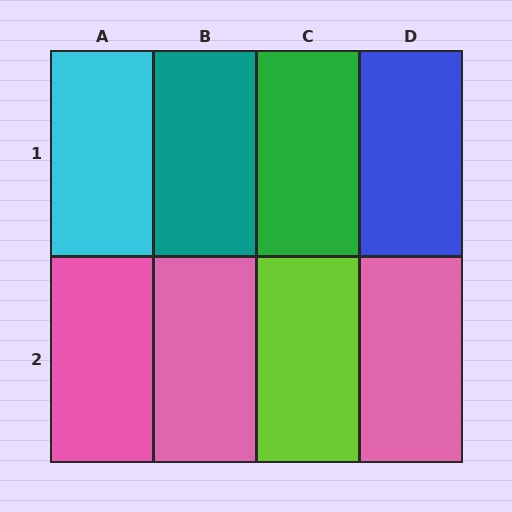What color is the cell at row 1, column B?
Teal.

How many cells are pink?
3 cells are pink.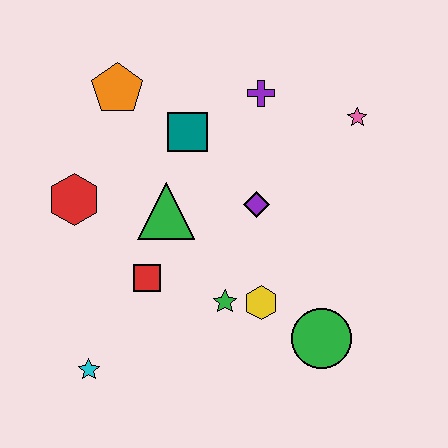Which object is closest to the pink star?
The purple cross is closest to the pink star.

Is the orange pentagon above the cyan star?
Yes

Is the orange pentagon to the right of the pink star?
No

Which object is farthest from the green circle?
The orange pentagon is farthest from the green circle.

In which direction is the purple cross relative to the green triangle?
The purple cross is above the green triangle.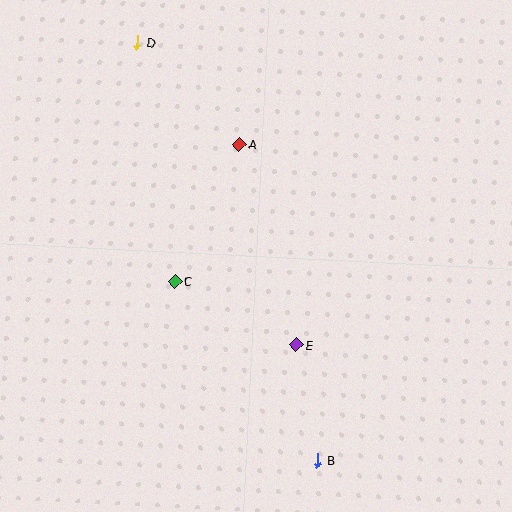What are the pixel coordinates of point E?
Point E is at (296, 345).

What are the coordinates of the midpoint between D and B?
The midpoint between D and B is at (227, 252).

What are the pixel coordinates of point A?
Point A is at (239, 144).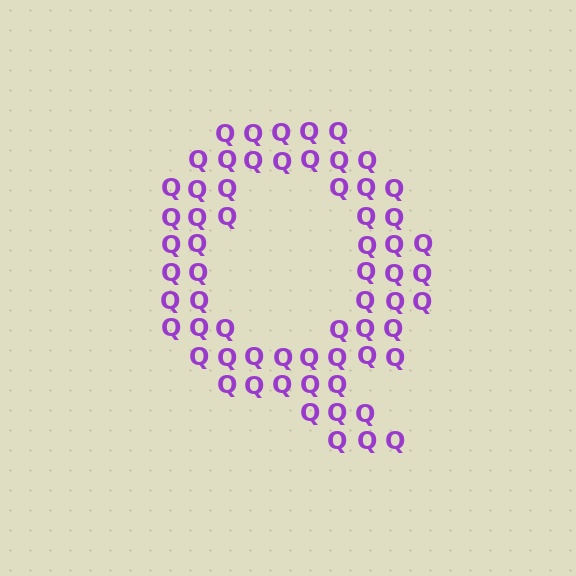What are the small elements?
The small elements are letter Q's.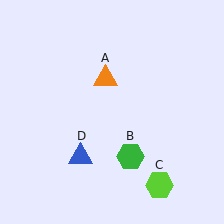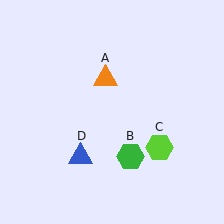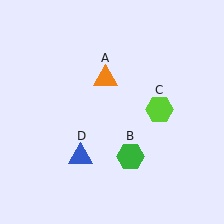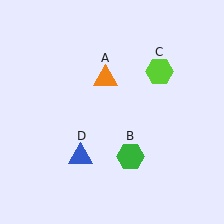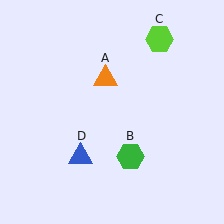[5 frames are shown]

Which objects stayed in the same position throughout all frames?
Orange triangle (object A) and green hexagon (object B) and blue triangle (object D) remained stationary.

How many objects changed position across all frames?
1 object changed position: lime hexagon (object C).